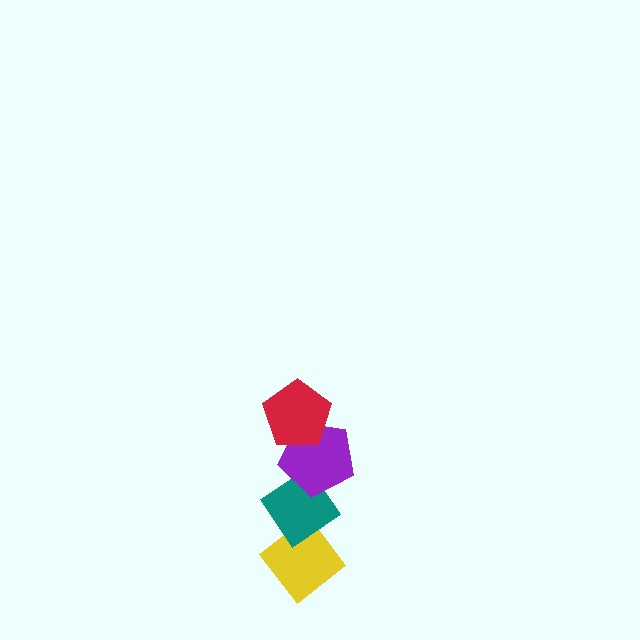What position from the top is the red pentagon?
The red pentagon is 1st from the top.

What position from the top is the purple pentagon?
The purple pentagon is 2nd from the top.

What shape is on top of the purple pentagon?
The red pentagon is on top of the purple pentagon.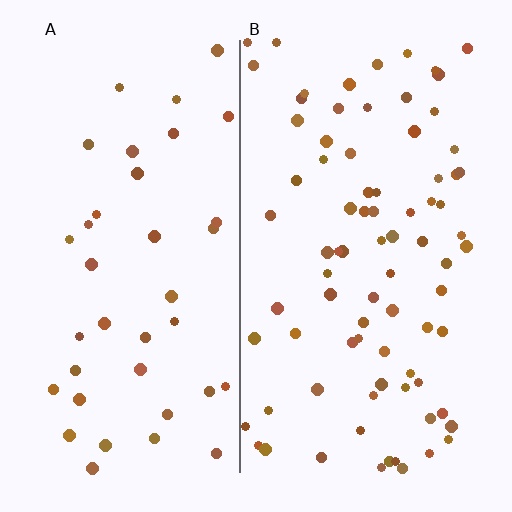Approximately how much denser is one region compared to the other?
Approximately 2.1× — region B over region A.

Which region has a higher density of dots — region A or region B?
B (the right).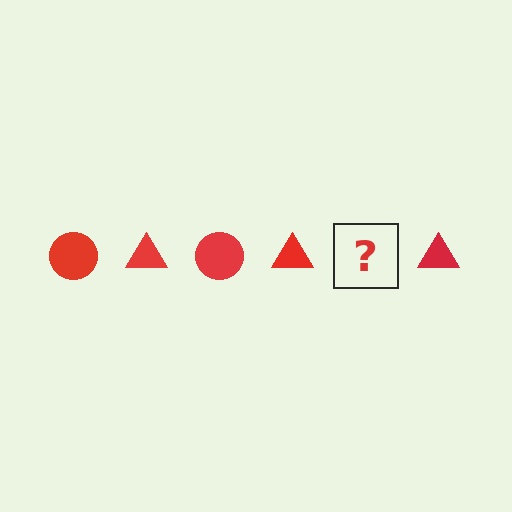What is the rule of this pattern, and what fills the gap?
The rule is that the pattern cycles through circle, triangle shapes in red. The gap should be filled with a red circle.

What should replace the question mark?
The question mark should be replaced with a red circle.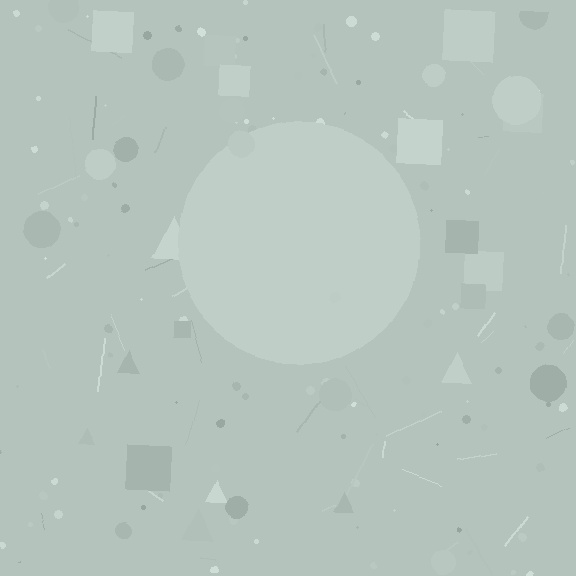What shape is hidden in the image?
A circle is hidden in the image.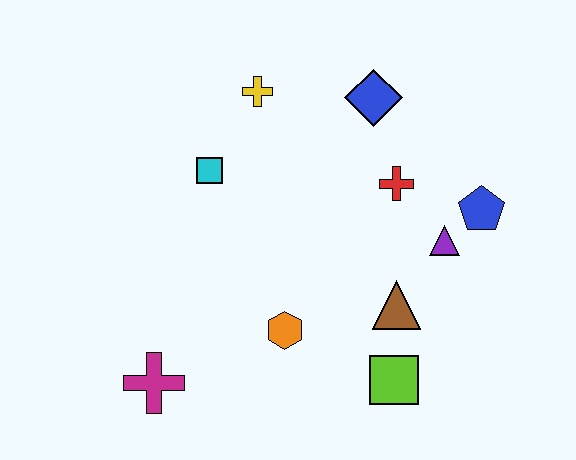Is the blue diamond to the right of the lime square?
No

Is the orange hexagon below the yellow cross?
Yes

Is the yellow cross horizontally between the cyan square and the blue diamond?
Yes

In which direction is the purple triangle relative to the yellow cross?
The purple triangle is to the right of the yellow cross.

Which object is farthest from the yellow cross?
The lime square is farthest from the yellow cross.